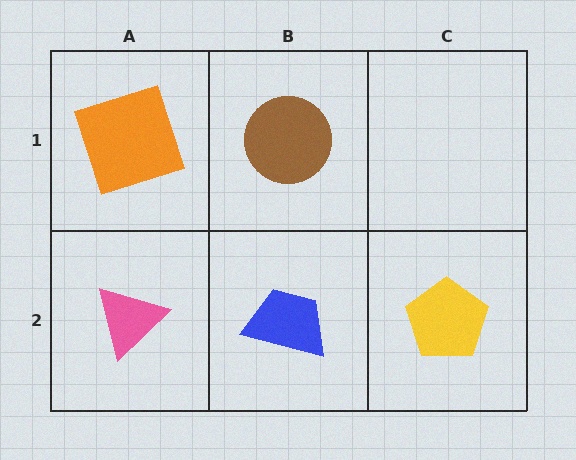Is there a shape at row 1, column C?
No, that cell is empty.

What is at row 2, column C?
A yellow pentagon.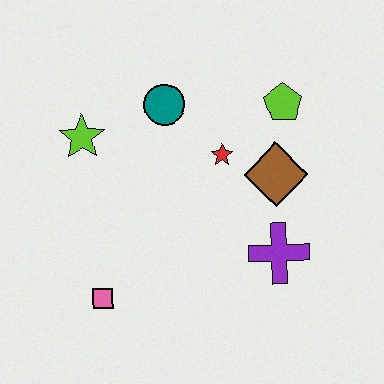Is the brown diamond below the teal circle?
Yes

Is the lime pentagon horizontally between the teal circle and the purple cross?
No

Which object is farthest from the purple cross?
The lime star is farthest from the purple cross.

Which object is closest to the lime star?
The teal circle is closest to the lime star.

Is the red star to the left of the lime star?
No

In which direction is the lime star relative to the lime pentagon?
The lime star is to the left of the lime pentagon.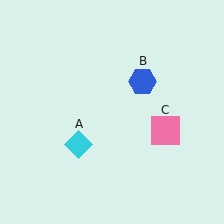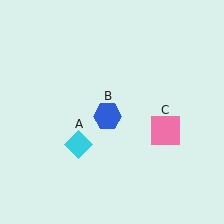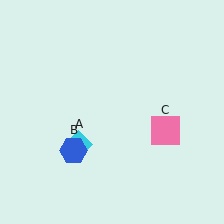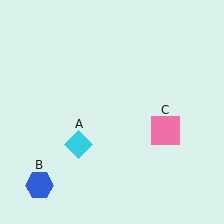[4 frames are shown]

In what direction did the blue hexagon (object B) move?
The blue hexagon (object B) moved down and to the left.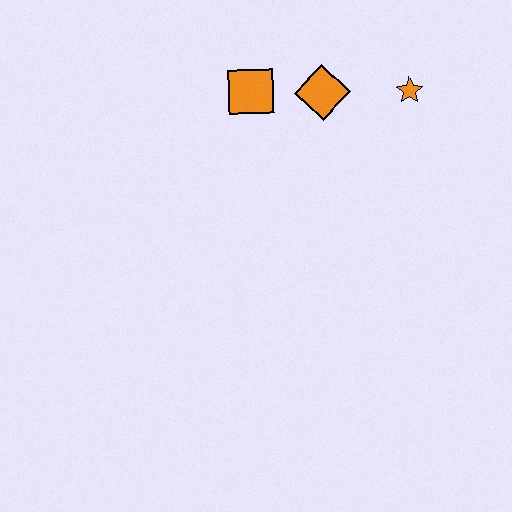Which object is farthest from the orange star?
The orange square is farthest from the orange star.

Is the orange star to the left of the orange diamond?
No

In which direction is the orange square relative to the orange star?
The orange square is to the left of the orange star.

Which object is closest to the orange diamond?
The orange square is closest to the orange diamond.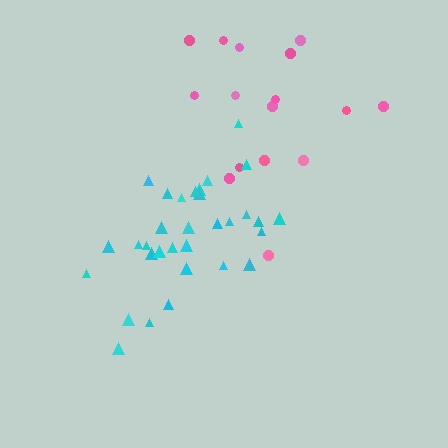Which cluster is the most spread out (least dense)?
Pink.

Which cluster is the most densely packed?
Cyan.